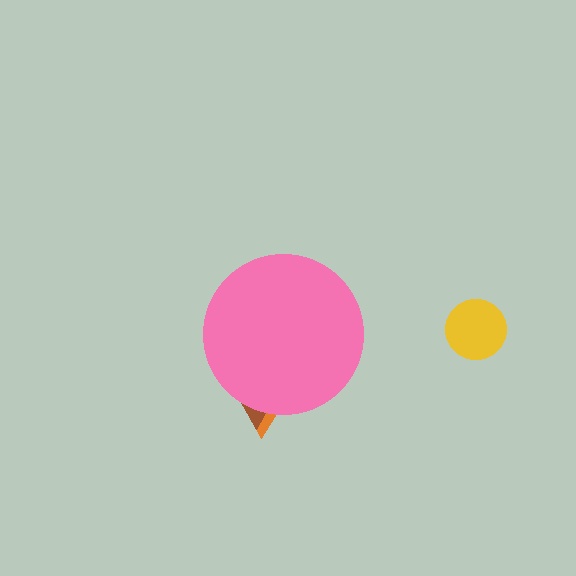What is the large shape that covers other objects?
A pink circle.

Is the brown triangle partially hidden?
Yes, the brown triangle is partially hidden behind the pink circle.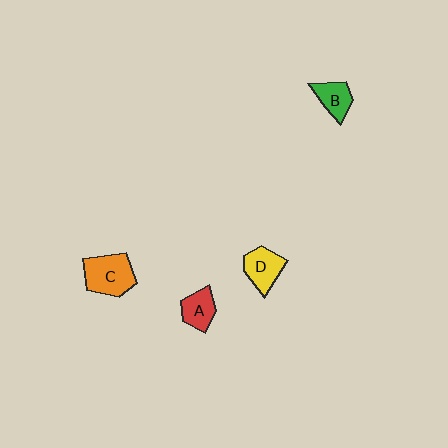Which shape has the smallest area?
Shape A (red).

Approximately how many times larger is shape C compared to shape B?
Approximately 1.6 times.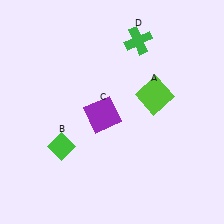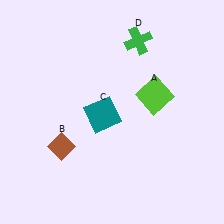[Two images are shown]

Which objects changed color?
B changed from green to brown. C changed from purple to teal.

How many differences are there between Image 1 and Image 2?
There are 2 differences between the two images.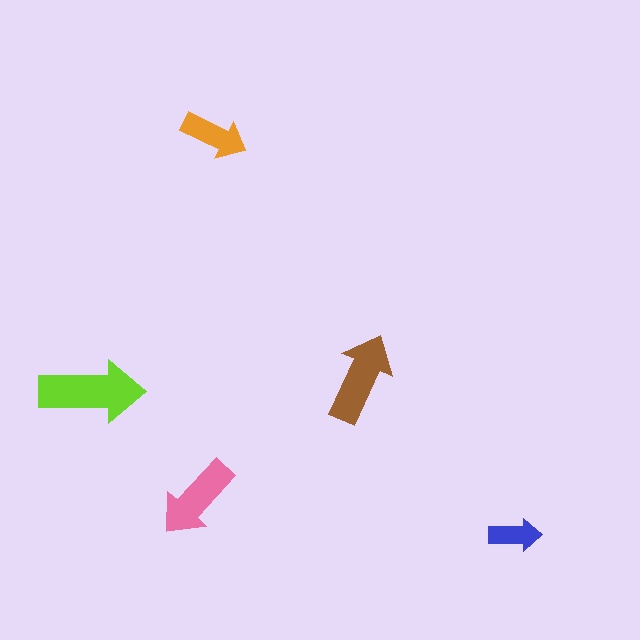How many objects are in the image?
There are 5 objects in the image.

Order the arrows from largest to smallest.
the lime one, the brown one, the pink one, the orange one, the blue one.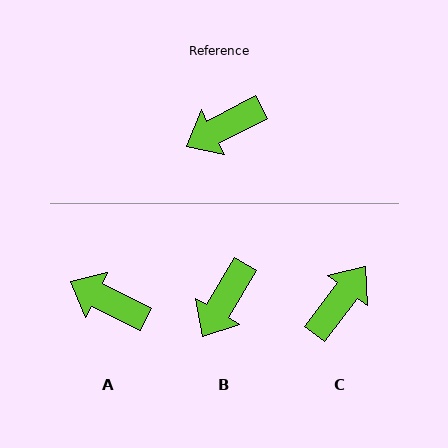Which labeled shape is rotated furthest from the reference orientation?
C, about 155 degrees away.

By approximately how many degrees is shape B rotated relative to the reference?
Approximately 32 degrees counter-clockwise.